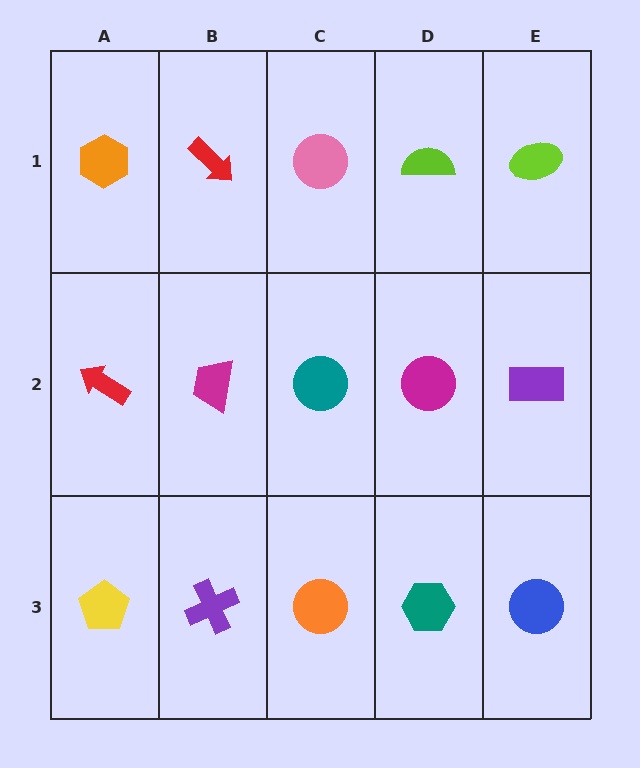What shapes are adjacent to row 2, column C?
A pink circle (row 1, column C), an orange circle (row 3, column C), a magenta trapezoid (row 2, column B), a magenta circle (row 2, column D).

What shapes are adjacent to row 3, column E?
A purple rectangle (row 2, column E), a teal hexagon (row 3, column D).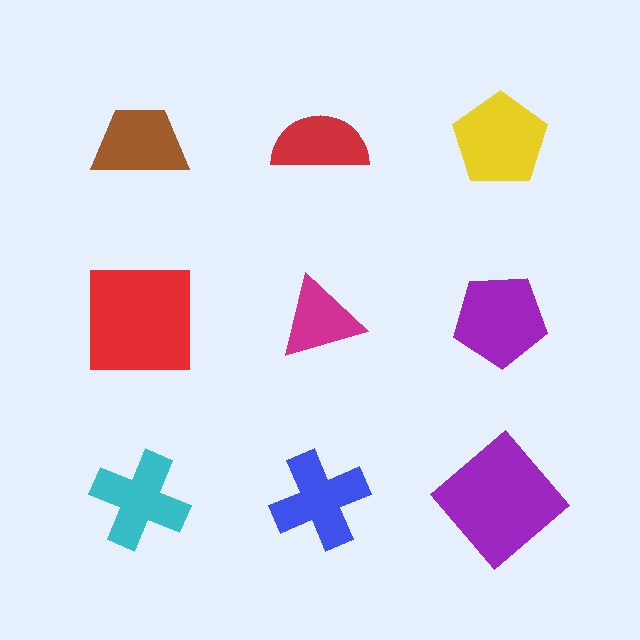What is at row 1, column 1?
A brown trapezoid.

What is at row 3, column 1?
A cyan cross.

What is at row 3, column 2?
A blue cross.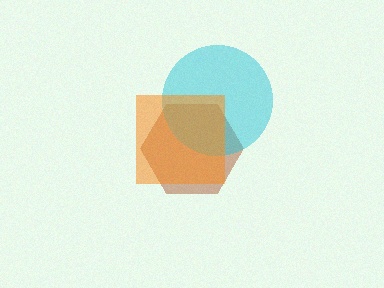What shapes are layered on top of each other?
The layered shapes are: a brown hexagon, a cyan circle, an orange square.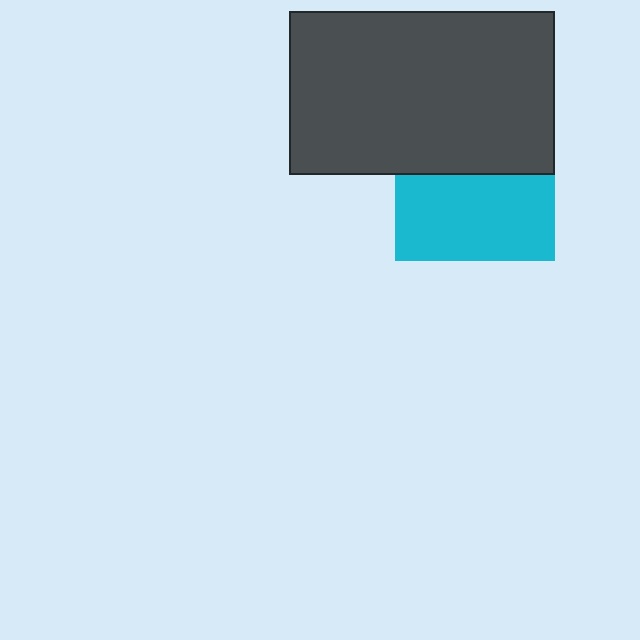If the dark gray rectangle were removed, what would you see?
You would see the complete cyan square.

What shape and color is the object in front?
The object in front is a dark gray rectangle.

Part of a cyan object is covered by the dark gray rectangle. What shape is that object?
It is a square.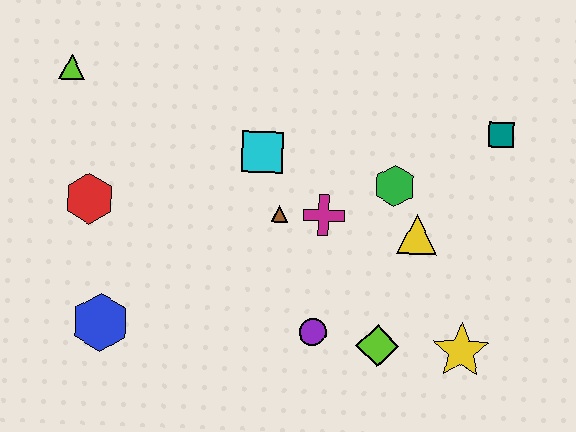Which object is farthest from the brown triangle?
The lime triangle is farthest from the brown triangle.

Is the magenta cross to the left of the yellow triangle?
Yes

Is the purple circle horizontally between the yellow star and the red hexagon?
Yes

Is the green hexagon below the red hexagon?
No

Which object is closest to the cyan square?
The brown triangle is closest to the cyan square.